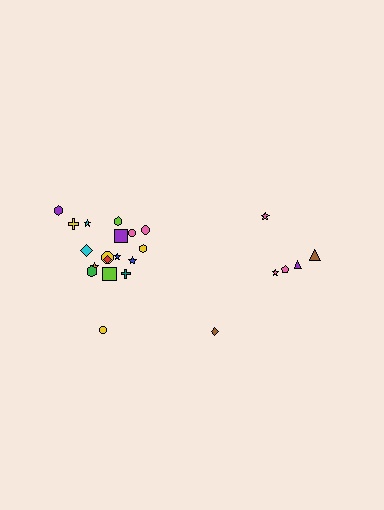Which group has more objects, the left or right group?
The left group.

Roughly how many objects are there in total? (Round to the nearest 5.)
Roughly 25 objects in total.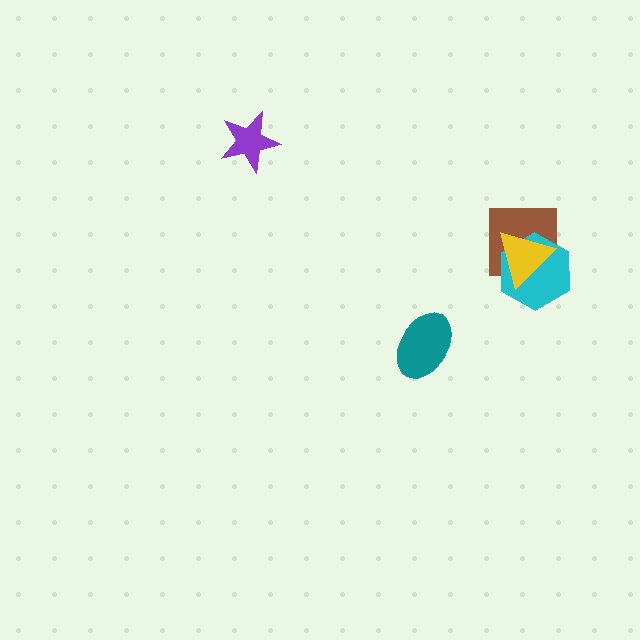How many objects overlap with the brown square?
2 objects overlap with the brown square.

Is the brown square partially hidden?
Yes, it is partially covered by another shape.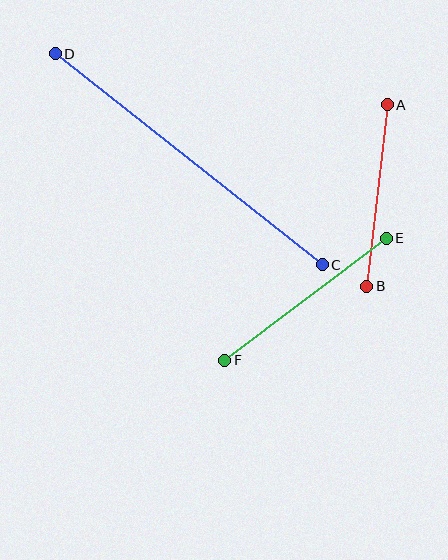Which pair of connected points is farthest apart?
Points C and D are farthest apart.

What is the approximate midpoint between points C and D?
The midpoint is at approximately (189, 159) pixels.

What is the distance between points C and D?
The distance is approximately 340 pixels.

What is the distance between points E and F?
The distance is approximately 202 pixels.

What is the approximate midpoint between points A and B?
The midpoint is at approximately (377, 196) pixels.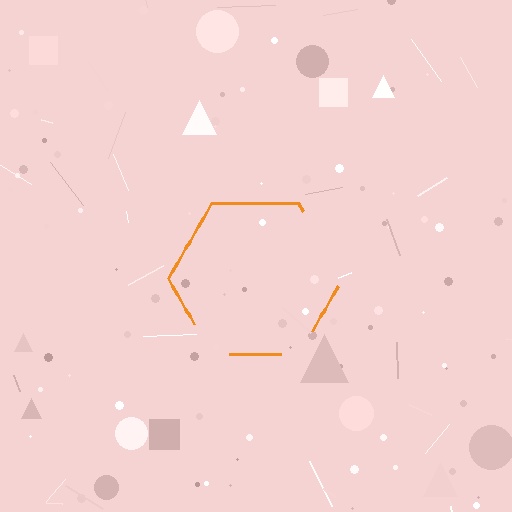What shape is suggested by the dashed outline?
The dashed outline suggests a hexagon.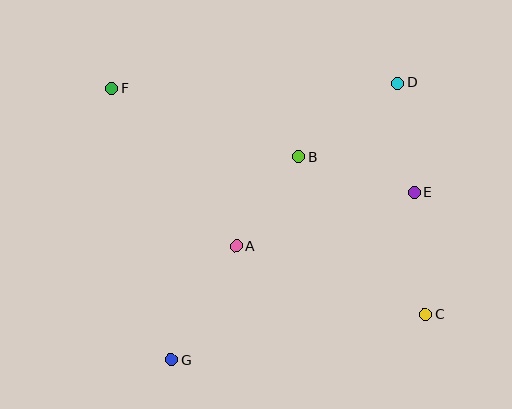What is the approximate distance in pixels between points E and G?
The distance between E and G is approximately 295 pixels.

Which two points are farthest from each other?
Points C and F are farthest from each other.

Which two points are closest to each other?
Points A and B are closest to each other.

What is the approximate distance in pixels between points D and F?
The distance between D and F is approximately 286 pixels.